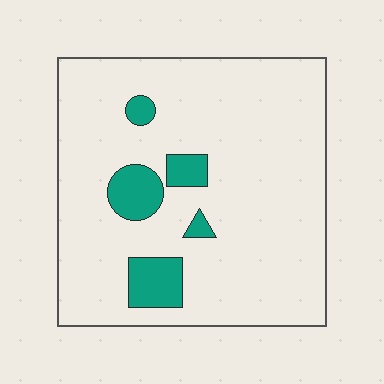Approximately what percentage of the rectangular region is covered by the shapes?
Approximately 10%.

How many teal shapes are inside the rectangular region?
5.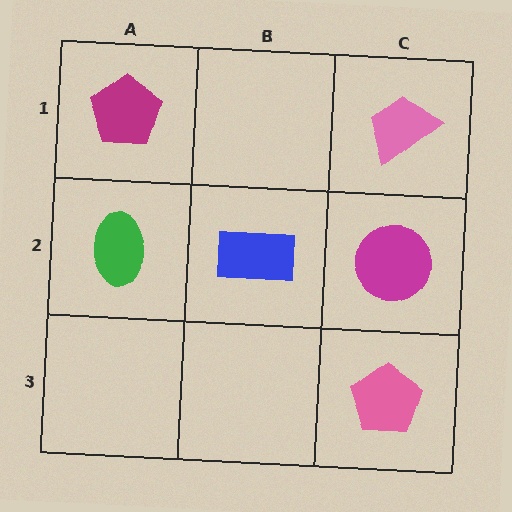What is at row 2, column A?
A green ellipse.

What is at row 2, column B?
A blue rectangle.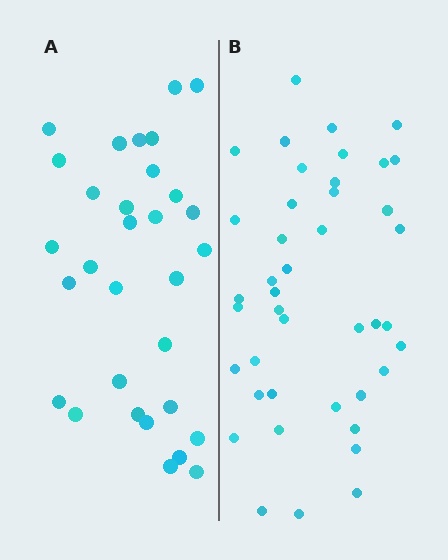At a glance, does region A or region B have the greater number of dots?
Region B (the right region) has more dots.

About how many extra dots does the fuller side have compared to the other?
Region B has roughly 12 or so more dots than region A.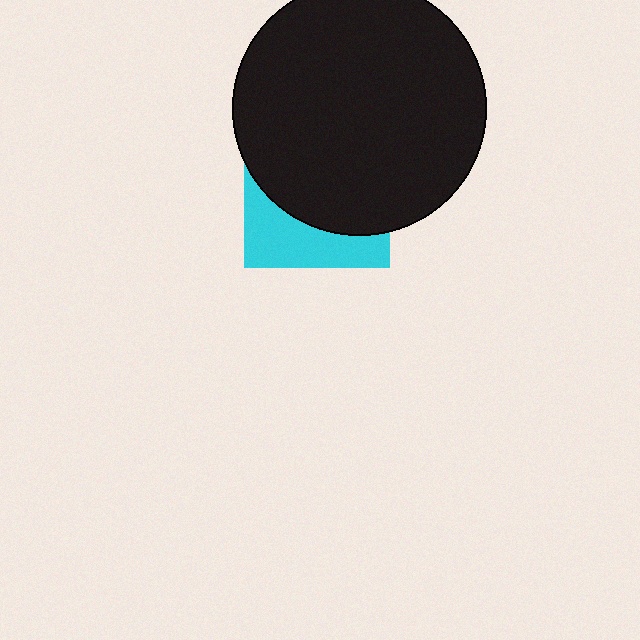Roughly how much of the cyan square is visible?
A small part of it is visible (roughly 34%).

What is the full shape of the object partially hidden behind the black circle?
The partially hidden object is a cyan square.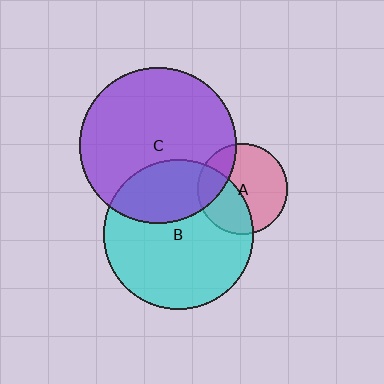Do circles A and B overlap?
Yes.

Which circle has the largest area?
Circle C (purple).